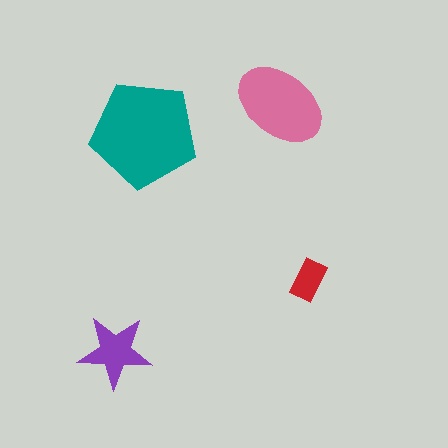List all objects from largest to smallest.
The teal pentagon, the pink ellipse, the purple star, the red rectangle.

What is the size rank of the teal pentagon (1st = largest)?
1st.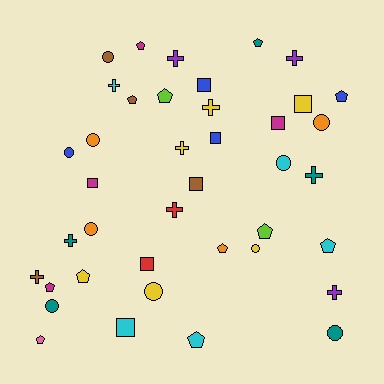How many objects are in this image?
There are 40 objects.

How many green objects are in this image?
There are no green objects.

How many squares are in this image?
There are 8 squares.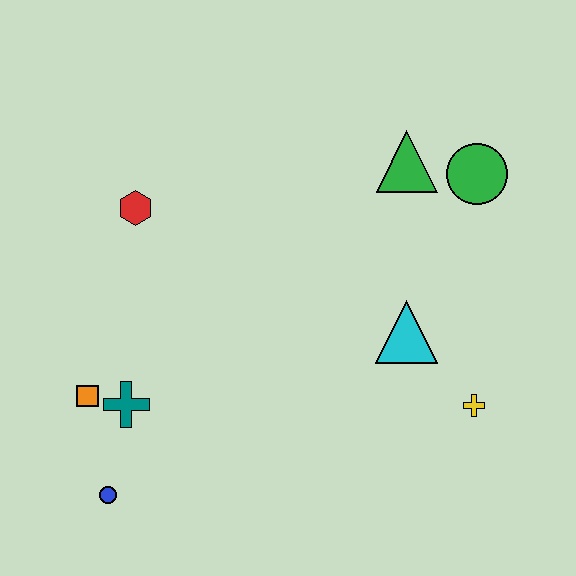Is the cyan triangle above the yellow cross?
Yes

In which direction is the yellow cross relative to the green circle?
The yellow cross is below the green circle.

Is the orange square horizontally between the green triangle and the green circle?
No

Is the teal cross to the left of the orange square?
No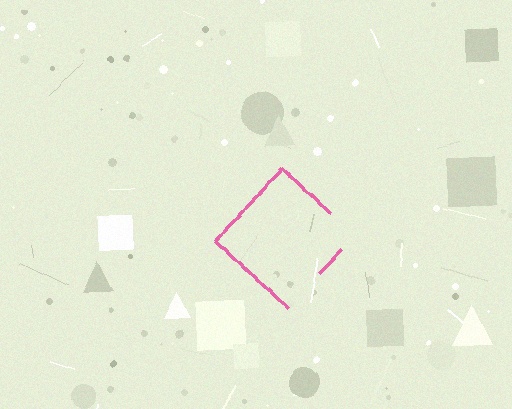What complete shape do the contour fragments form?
The contour fragments form a diamond.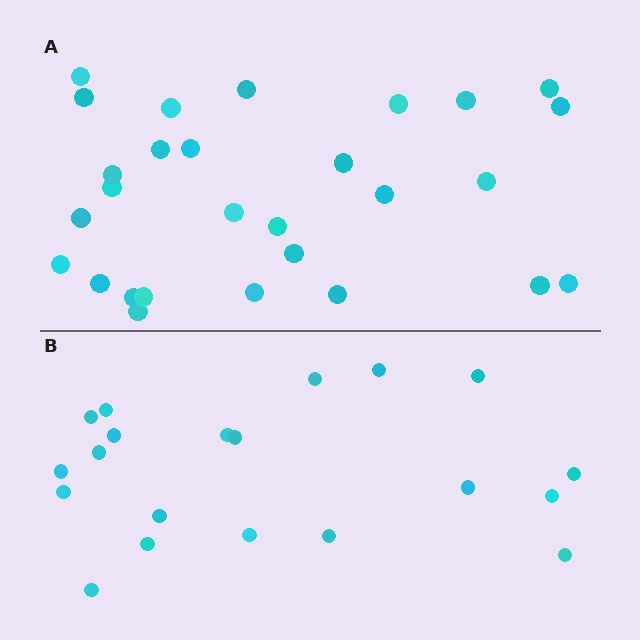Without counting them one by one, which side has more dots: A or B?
Region A (the top region) has more dots.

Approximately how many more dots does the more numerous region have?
Region A has roughly 8 or so more dots than region B.